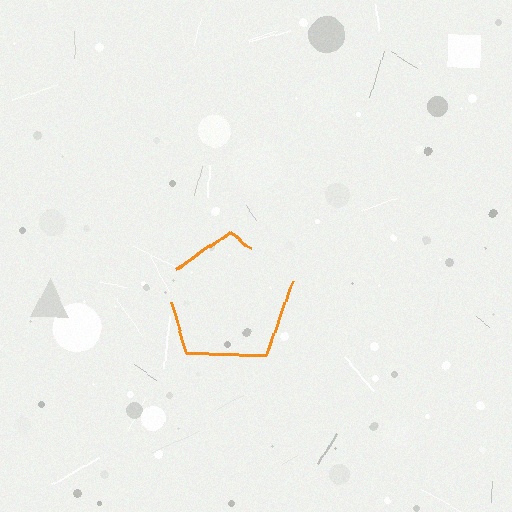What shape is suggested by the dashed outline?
The dashed outline suggests a pentagon.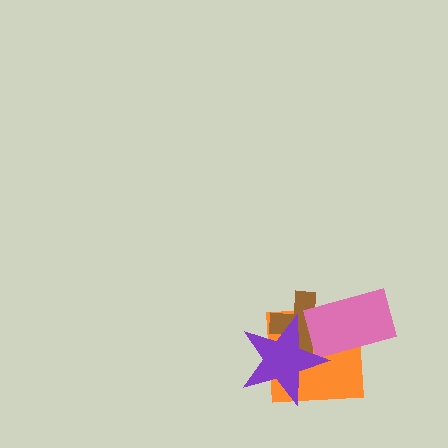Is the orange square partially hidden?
Yes, it is partially covered by another shape.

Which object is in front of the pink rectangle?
The purple star is in front of the pink rectangle.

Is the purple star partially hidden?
No, no other shape covers it.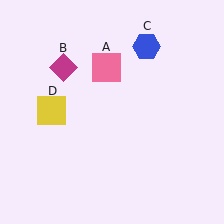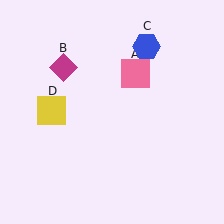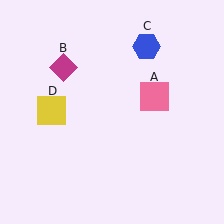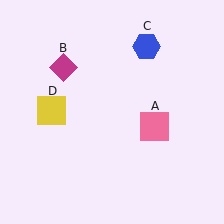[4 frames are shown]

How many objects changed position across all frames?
1 object changed position: pink square (object A).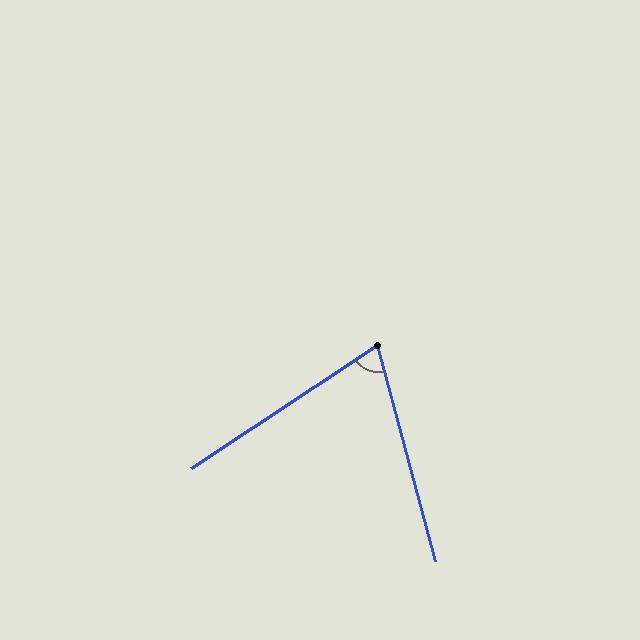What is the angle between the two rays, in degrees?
Approximately 71 degrees.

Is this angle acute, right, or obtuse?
It is acute.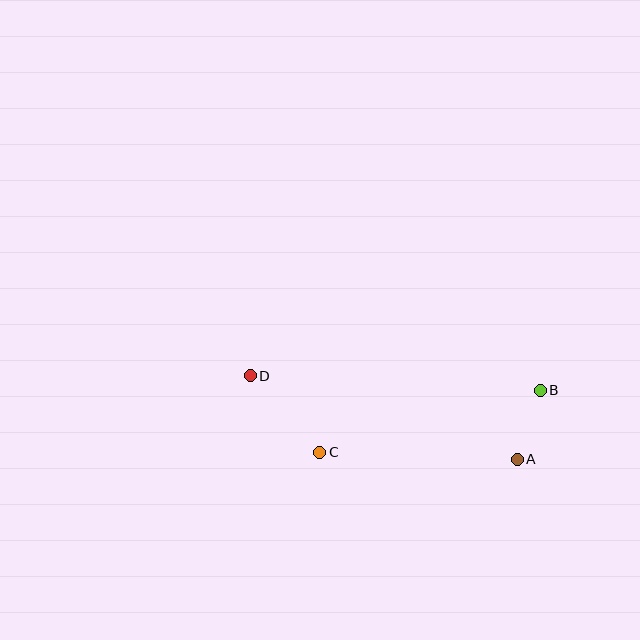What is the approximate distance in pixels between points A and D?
The distance between A and D is approximately 280 pixels.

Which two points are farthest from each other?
Points B and D are farthest from each other.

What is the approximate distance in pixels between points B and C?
The distance between B and C is approximately 229 pixels.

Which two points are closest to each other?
Points A and B are closest to each other.